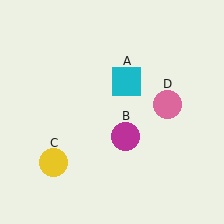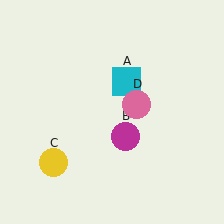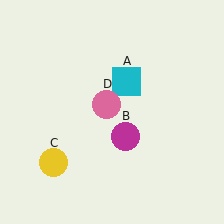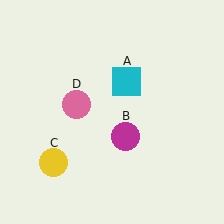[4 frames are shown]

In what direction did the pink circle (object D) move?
The pink circle (object D) moved left.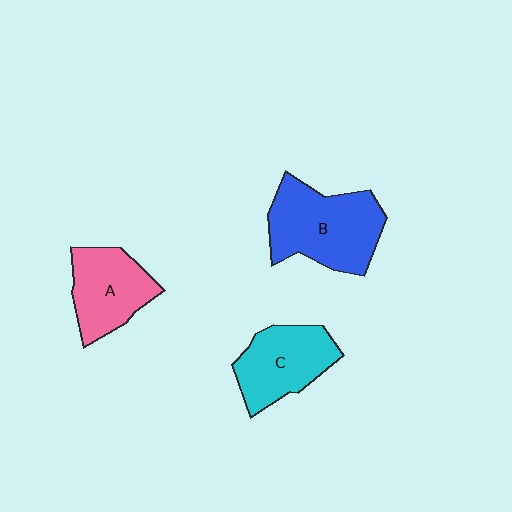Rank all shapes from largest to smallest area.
From largest to smallest: B (blue), C (cyan), A (pink).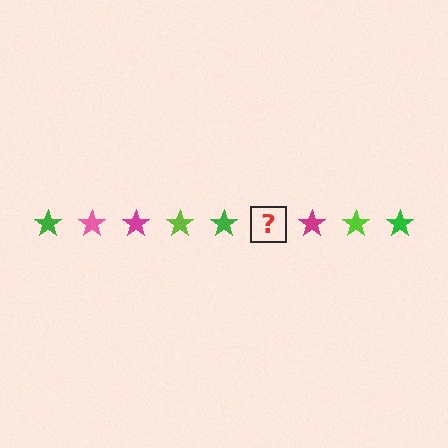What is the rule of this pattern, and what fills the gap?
The rule is that the pattern cycles through green, pink, magenta, lime stars. The gap should be filled with a pink star.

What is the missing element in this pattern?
The missing element is a pink star.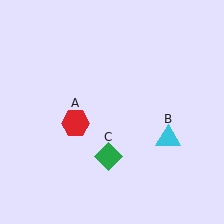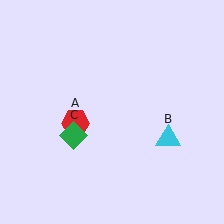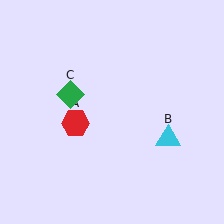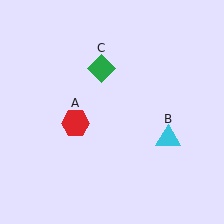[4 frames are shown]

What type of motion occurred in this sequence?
The green diamond (object C) rotated clockwise around the center of the scene.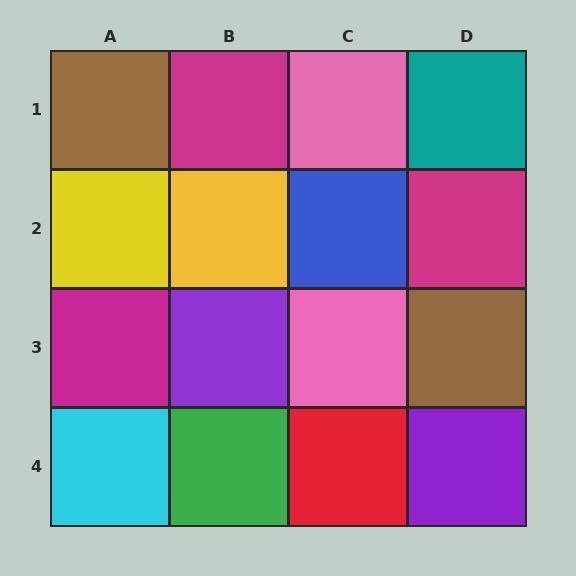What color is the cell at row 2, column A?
Yellow.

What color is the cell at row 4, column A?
Cyan.